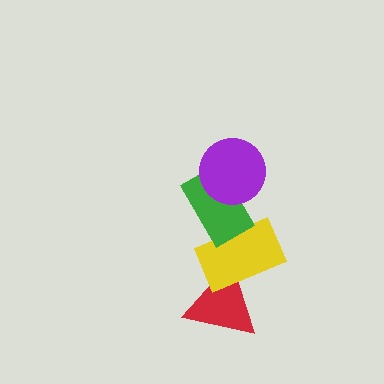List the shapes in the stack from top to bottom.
From top to bottom: the purple circle, the green rectangle, the yellow rectangle, the red triangle.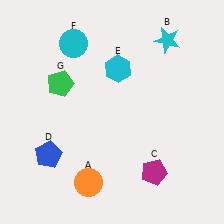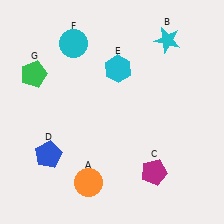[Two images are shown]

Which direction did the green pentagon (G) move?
The green pentagon (G) moved left.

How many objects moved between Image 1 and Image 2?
1 object moved between the two images.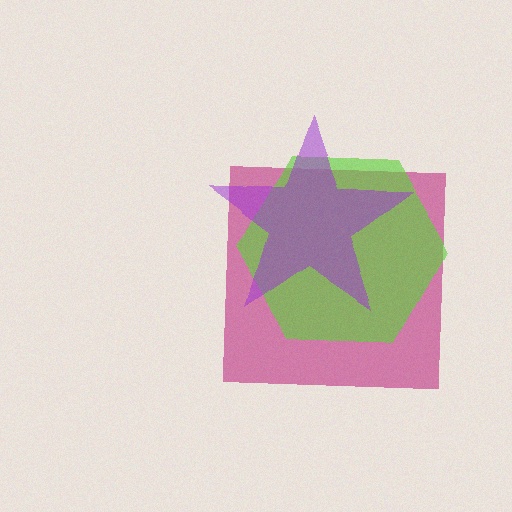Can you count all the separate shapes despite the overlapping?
Yes, there are 3 separate shapes.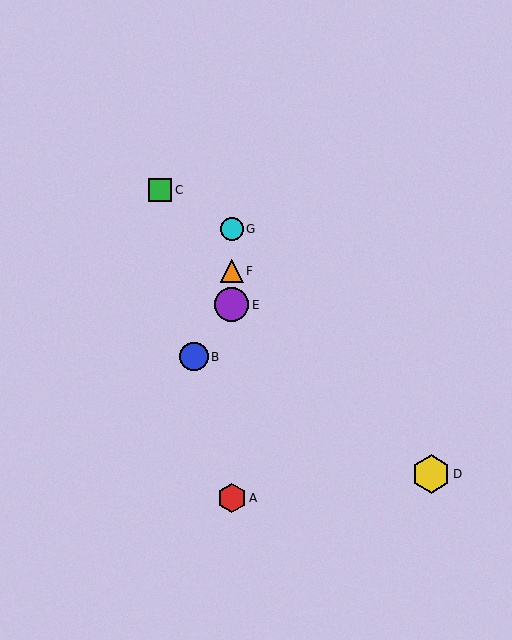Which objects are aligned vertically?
Objects A, E, F, G are aligned vertically.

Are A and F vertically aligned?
Yes, both are at x≈232.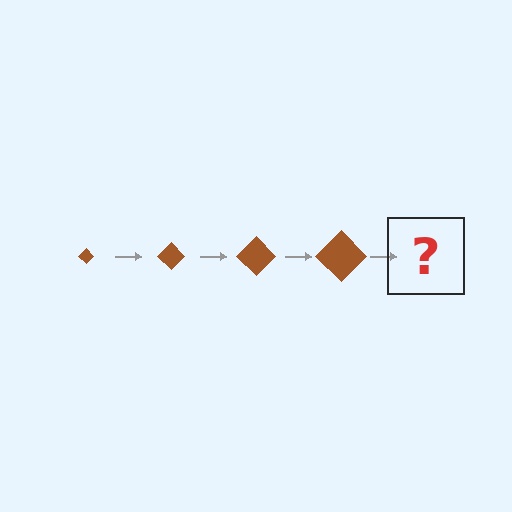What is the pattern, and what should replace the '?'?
The pattern is that the diamond gets progressively larger each step. The '?' should be a brown diamond, larger than the previous one.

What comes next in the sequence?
The next element should be a brown diamond, larger than the previous one.